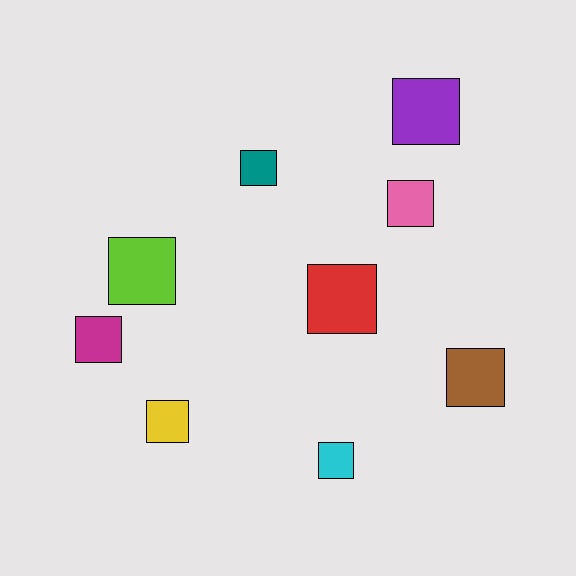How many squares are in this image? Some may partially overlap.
There are 9 squares.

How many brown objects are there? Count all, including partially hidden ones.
There is 1 brown object.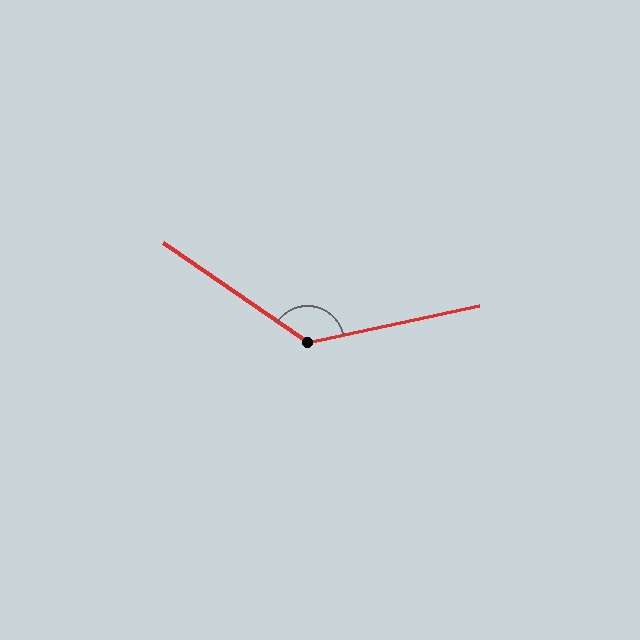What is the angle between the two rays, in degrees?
Approximately 133 degrees.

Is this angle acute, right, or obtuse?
It is obtuse.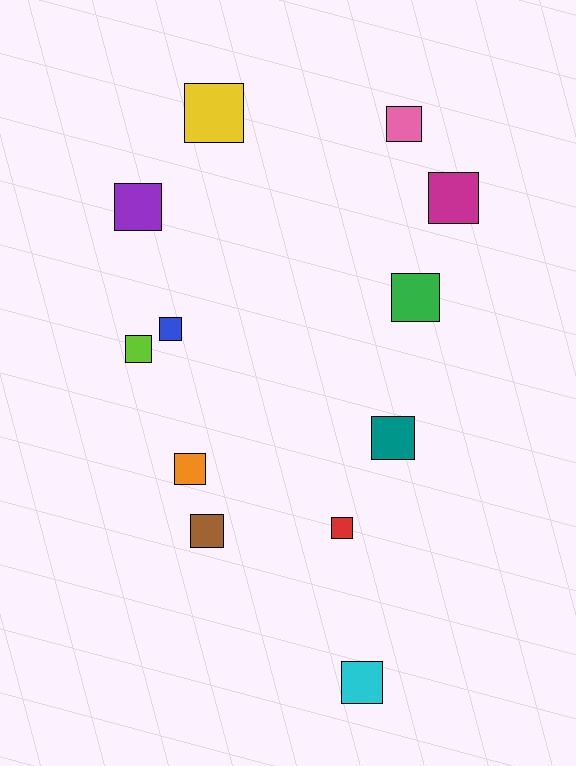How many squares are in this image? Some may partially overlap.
There are 12 squares.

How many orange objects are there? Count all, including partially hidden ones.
There is 1 orange object.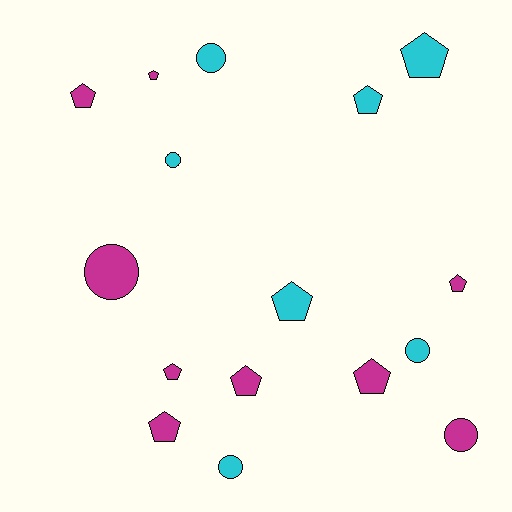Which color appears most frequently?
Magenta, with 9 objects.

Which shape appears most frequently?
Pentagon, with 10 objects.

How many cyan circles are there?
There are 4 cyan circles.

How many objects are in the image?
There are 16 objects.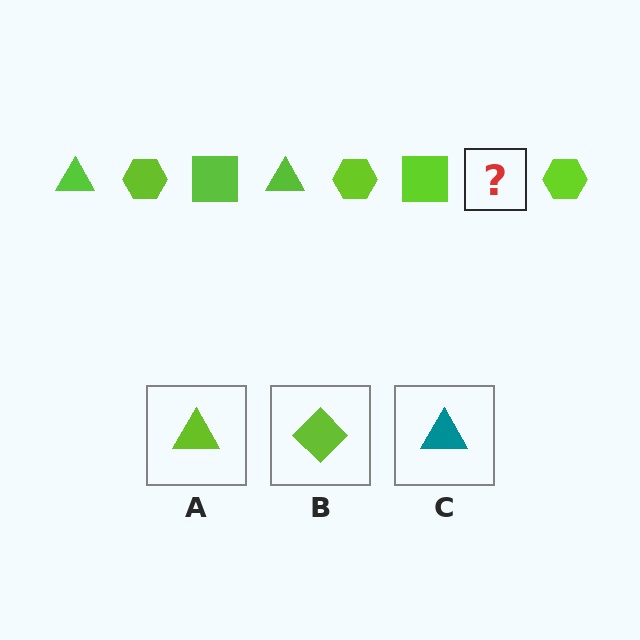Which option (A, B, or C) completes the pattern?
A.